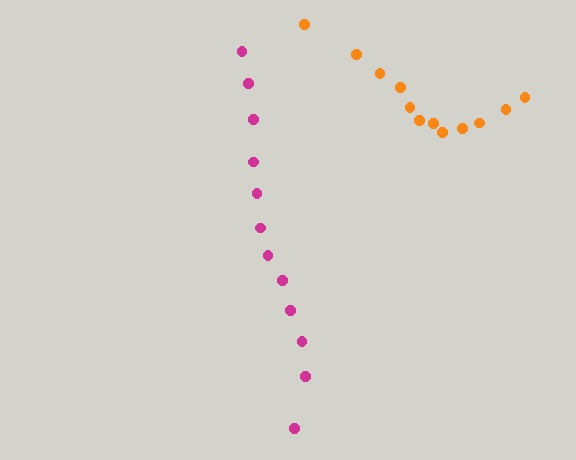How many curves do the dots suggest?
There are 2 distinct paths.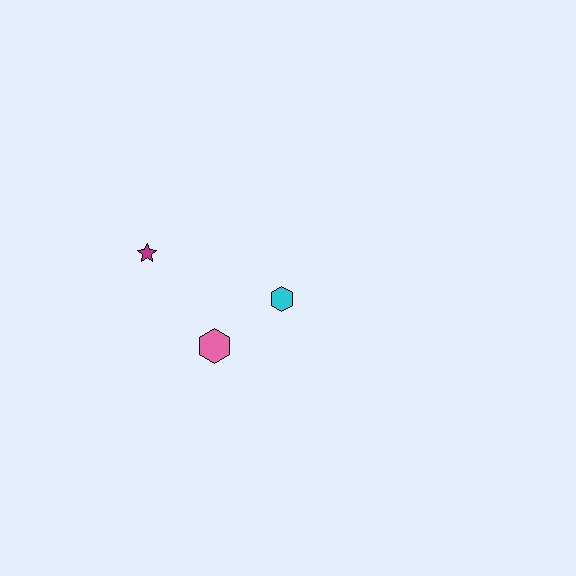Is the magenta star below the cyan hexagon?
No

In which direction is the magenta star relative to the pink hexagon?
The magenta star is above the pink hexagon.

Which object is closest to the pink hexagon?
The cyan hexagon is closest to the pink hexagon.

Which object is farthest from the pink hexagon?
The magenta star is farthest from the pink hexagon.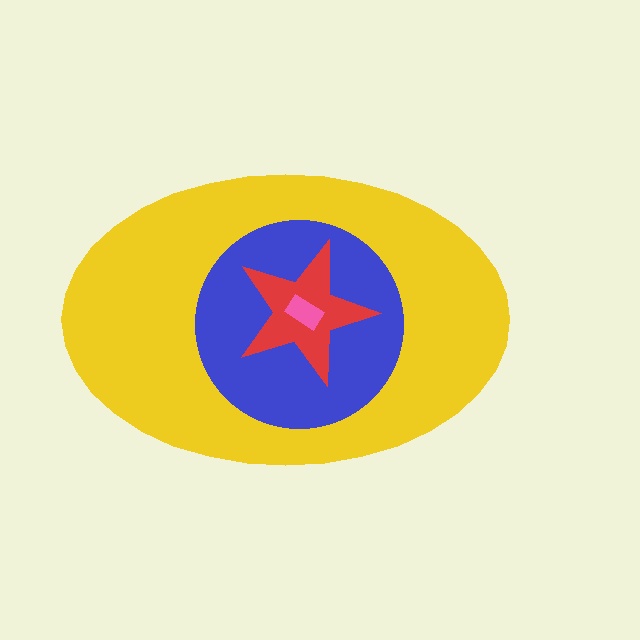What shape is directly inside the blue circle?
The red star.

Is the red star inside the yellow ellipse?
Yes.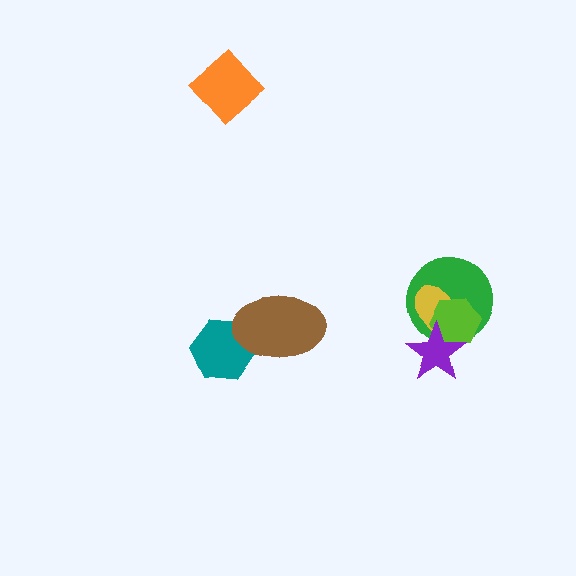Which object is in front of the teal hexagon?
The brown ellipse is in front of the teal hexagon.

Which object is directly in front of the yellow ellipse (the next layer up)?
The lime hexagon is directly in front of the yellow ellipse.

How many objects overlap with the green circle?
3 objects overlap with the green circle.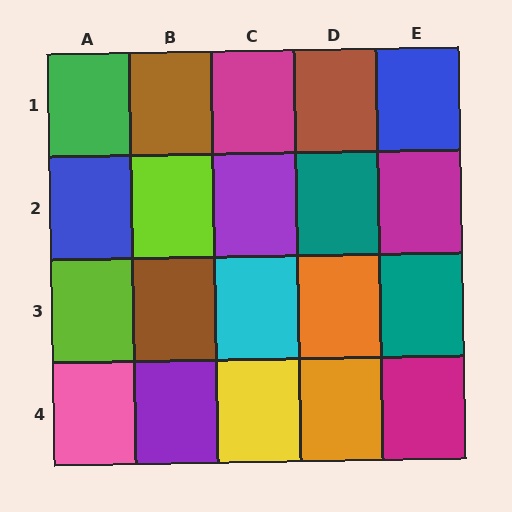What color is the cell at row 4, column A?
Pink.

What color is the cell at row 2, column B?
Lime.